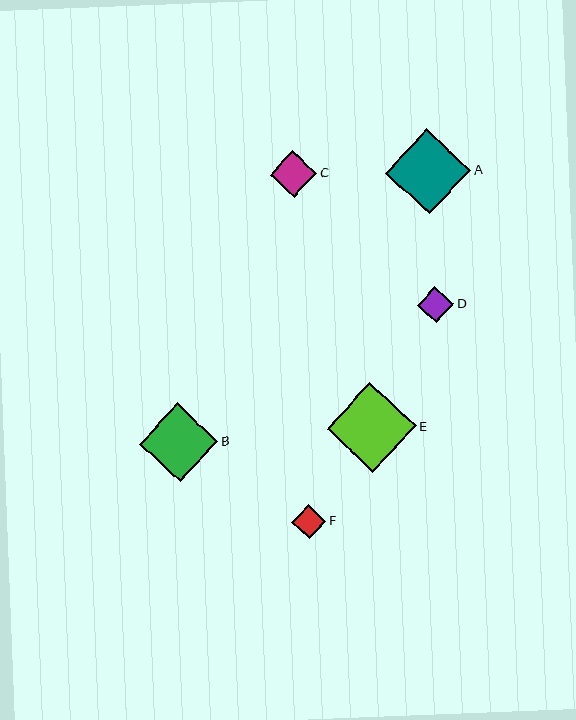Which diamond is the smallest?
Diamond F is the smallest with a size of approximately 34 pixels.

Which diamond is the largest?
Diamond E is the largest with a size of approximately 89 pixels.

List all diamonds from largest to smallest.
From largest to smallest: E, A, B, C, D, F.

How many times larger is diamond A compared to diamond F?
Diamond A is approximately 2.5 times the size of diamond F.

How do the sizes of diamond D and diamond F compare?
Diamond D and diamond F are approximately the same size.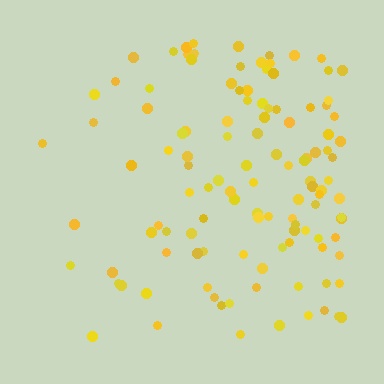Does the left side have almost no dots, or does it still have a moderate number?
Still a moderate number, just noticeably fewer than the right.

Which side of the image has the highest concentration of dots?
The right.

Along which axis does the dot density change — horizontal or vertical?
Horizontal.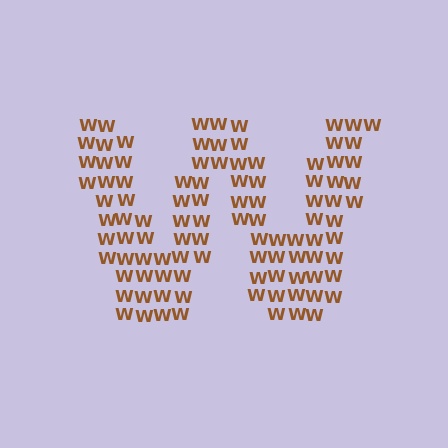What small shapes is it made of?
It is made of small letter W's.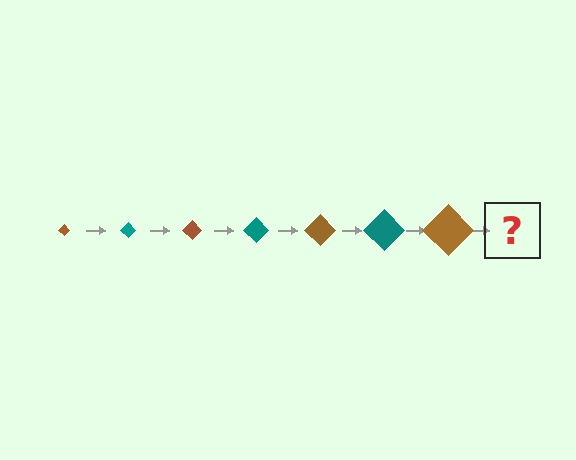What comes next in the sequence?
The next element should be a teal diamond, larger than the previous one.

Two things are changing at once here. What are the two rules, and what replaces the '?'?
The two rules are that the diamond grows larger each step and the color cycles through brown and teal. The '?' should be a teal diamond, larger than the previous one.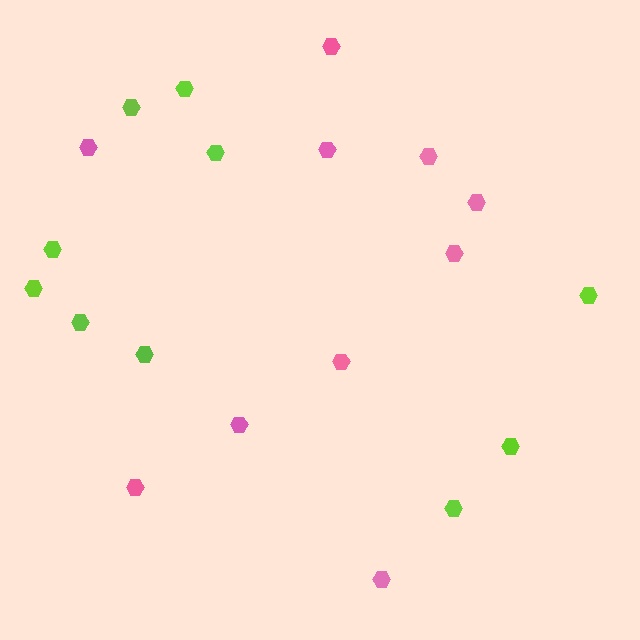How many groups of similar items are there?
There are 2 groups: one group of lime hexagons (10) and one group of pink hexagons (10).